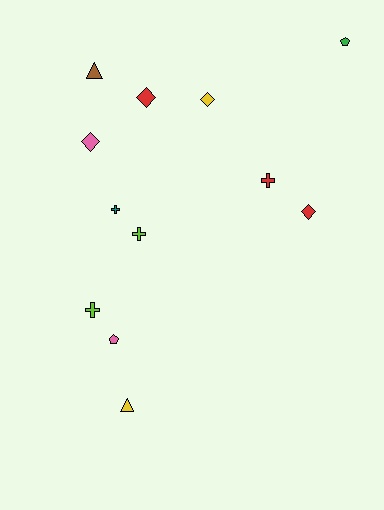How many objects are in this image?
There are 12 objects.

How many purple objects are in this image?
There are no purple objects.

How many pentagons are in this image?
There are 2 pentagons.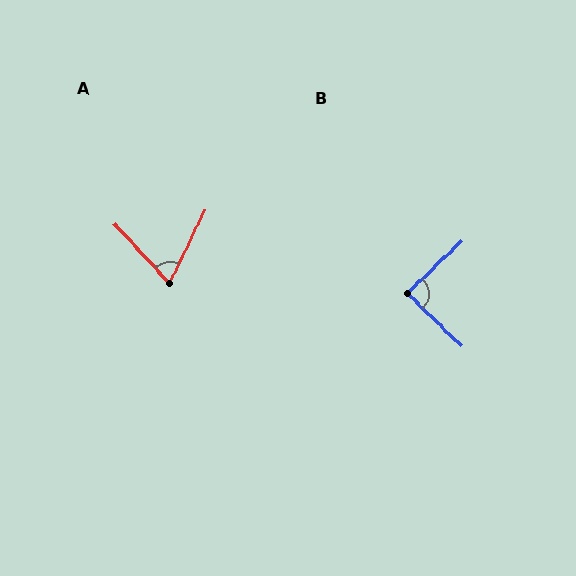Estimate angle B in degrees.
Approximately 88 degrees.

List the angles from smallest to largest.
A (68°), B (88°).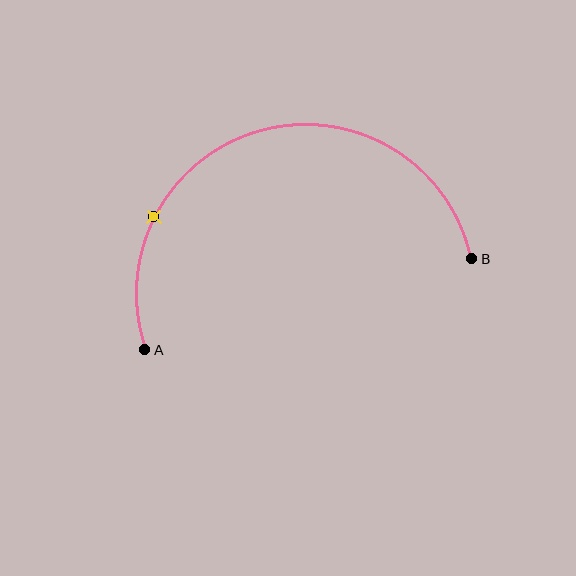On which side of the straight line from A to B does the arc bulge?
The arc bulges above the straight line connecting A and B.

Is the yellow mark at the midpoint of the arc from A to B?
No. The yellow mark lies on the arc but is closer to endpoint A. The arc midpoint would be at the point on the curve equidistant along the arc from both A and B.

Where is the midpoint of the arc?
The arc midpoint is the point on the curve farthest from the straight line joining A and B. It sits above that line.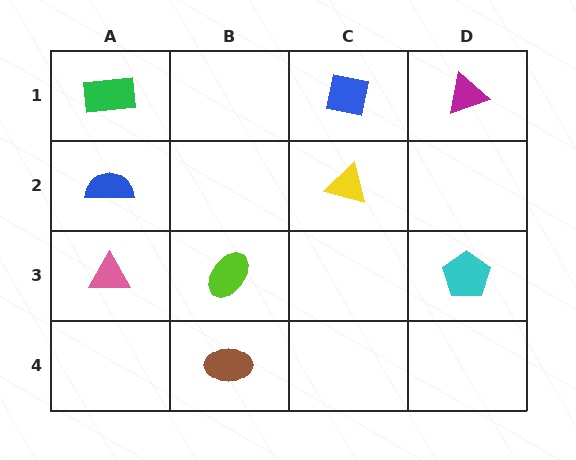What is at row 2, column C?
A yellow triangle.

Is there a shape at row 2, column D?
No, that cell is empty.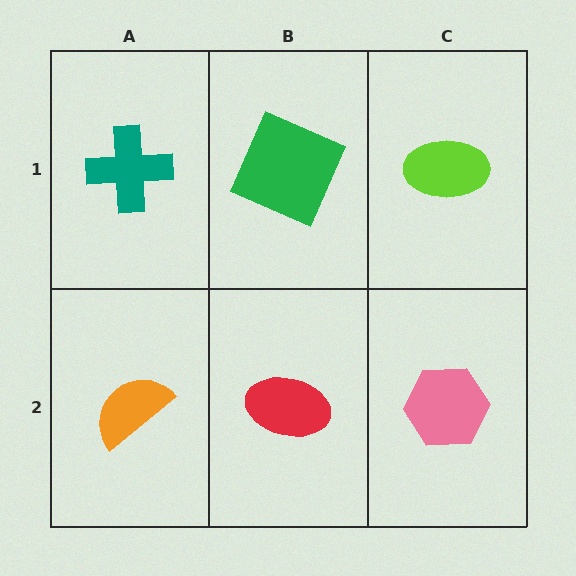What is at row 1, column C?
A lime ellipse.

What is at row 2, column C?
A pink hexagon.